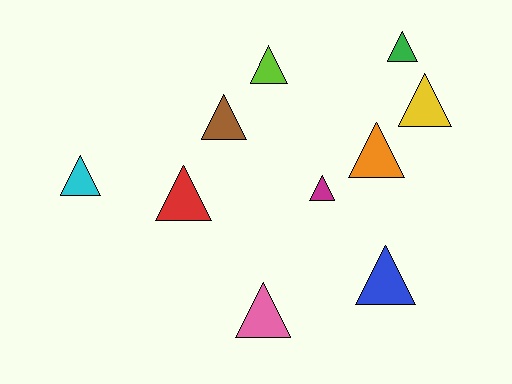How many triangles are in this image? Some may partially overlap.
There are 10 triangles.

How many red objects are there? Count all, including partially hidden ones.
There is 1 red object.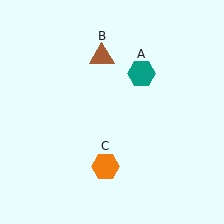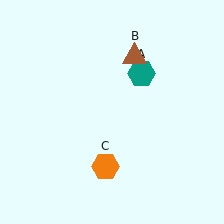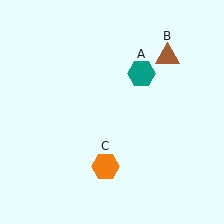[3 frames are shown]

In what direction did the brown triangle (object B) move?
The brown triangle (object B) moved right.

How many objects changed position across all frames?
1 object changed position: brown triangle (object B).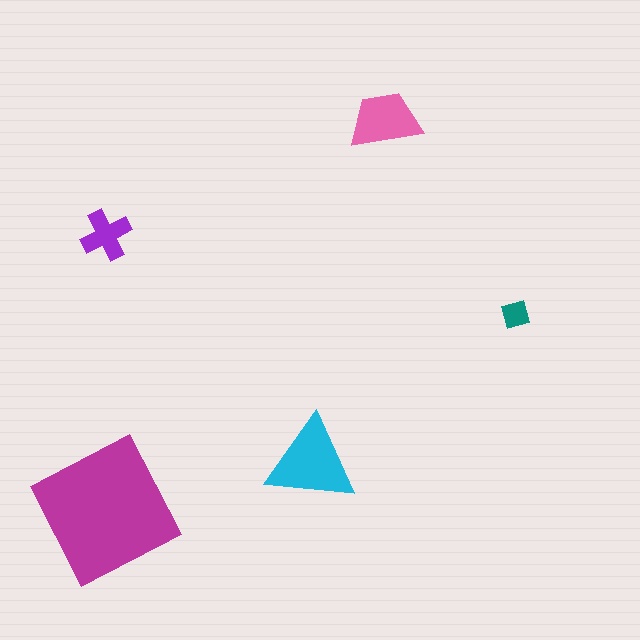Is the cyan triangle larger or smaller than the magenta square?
Smaller.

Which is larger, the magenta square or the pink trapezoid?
The magenta square.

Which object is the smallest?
The teal diamond.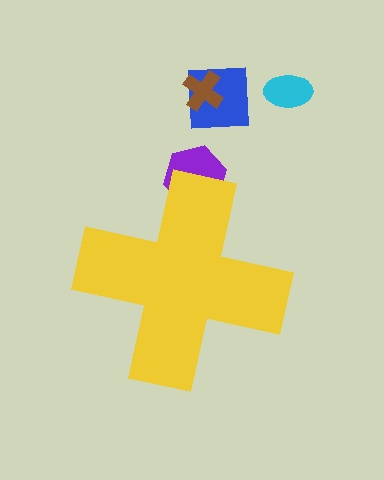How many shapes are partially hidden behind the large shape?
1 shape is partially hidden.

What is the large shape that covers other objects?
A yellow cross.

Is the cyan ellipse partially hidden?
No, the cyan ellipse is fully visible.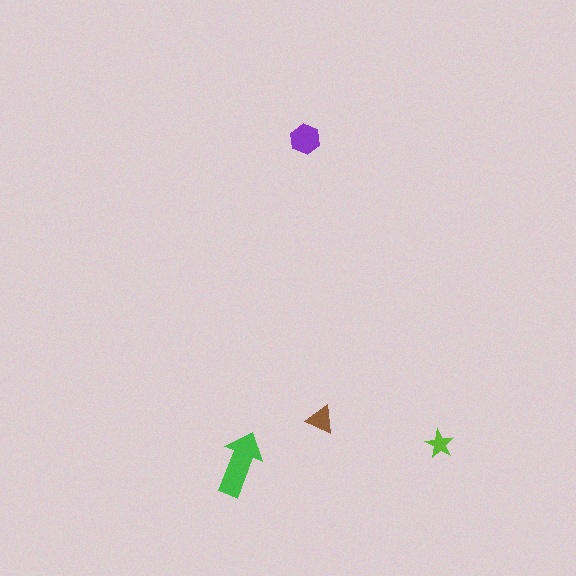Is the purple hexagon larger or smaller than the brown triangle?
Larger.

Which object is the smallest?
The lime star.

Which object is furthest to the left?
The green arrow is leftmost.